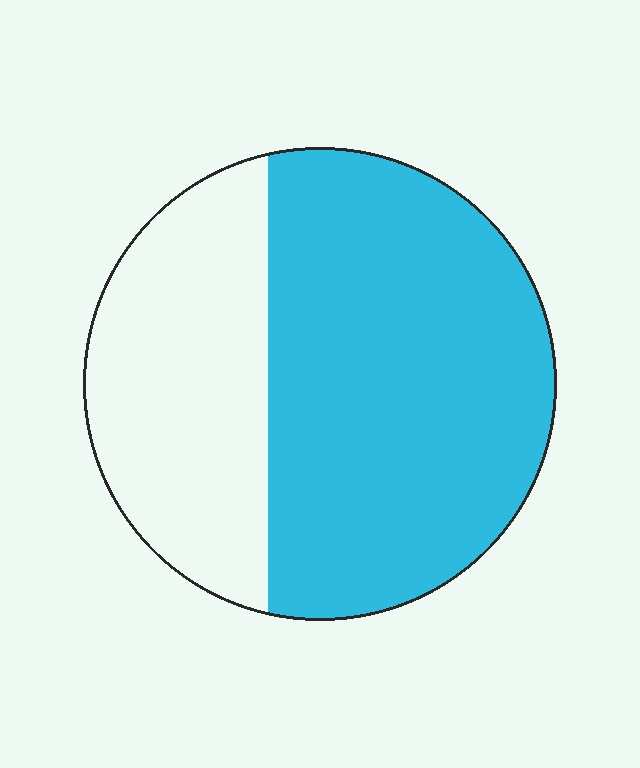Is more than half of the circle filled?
Yes.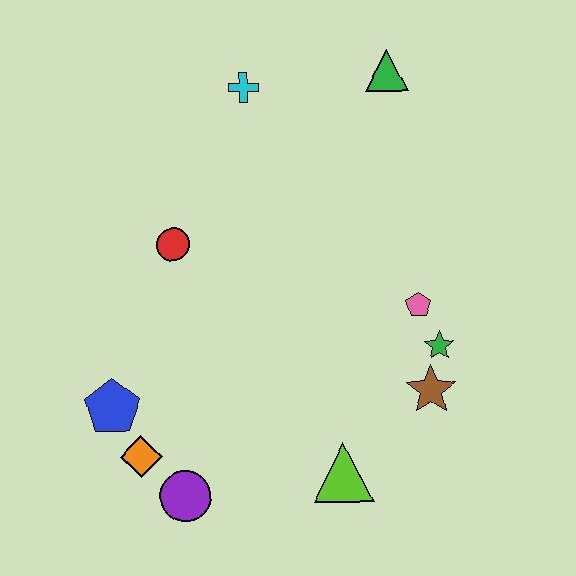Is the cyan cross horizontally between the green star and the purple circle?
Yes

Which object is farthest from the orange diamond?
The green triangle is farthest from the orange diamond.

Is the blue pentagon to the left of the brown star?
Yes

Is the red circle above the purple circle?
Yes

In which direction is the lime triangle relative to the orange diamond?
The lime triangle is to the right of the orange diamond.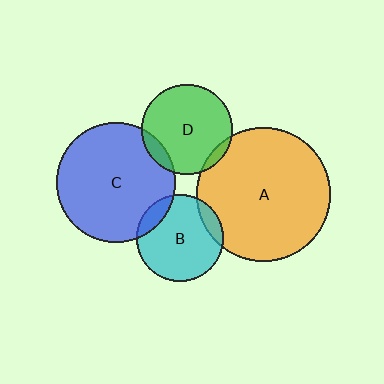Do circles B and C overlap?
Yes.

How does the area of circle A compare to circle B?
Approximately 2.3 times.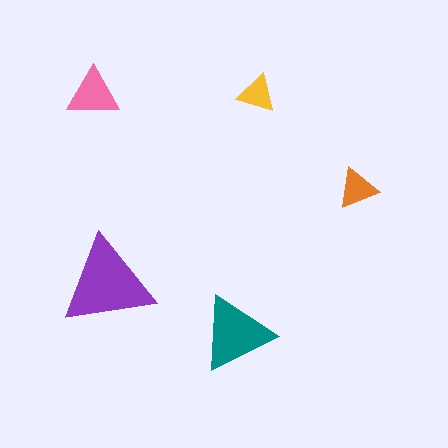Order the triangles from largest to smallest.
the purple one, the teal one, the pink one, the orange one, the yellow one.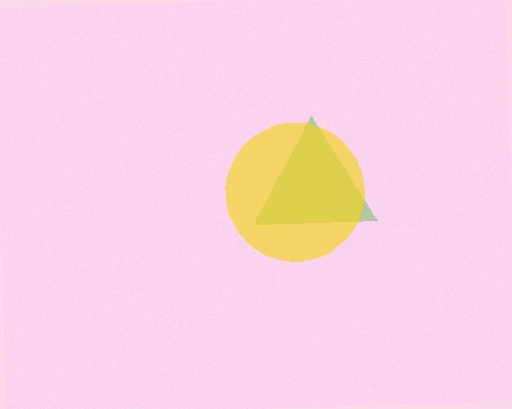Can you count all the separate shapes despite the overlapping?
Yes, there are 2 separate shapes.